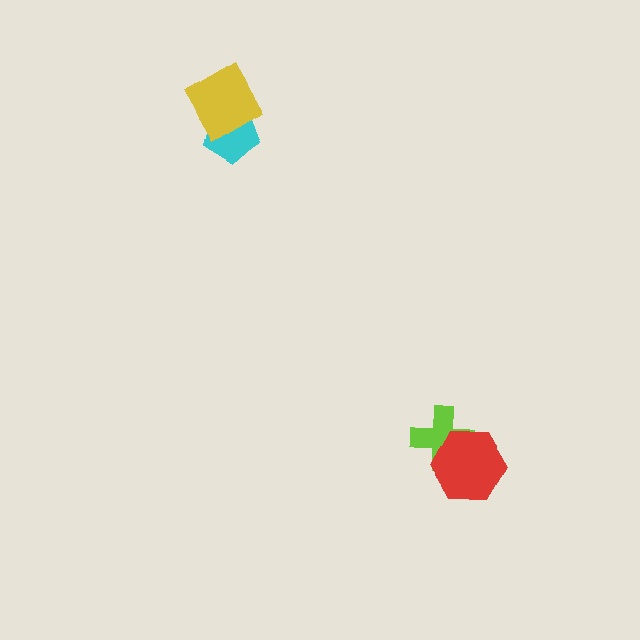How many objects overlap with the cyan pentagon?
1 object overlaps with the cyan pentagon.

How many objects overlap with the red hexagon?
1 object overlaps with the red hexagon.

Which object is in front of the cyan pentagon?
The yellow diamond is in front of the cyan pentagon.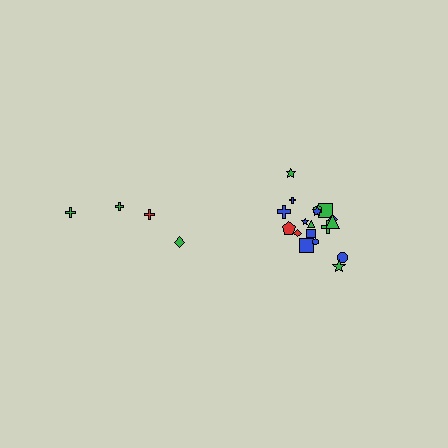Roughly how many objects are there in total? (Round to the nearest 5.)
Roughly 20 objects in total.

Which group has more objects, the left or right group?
The right group.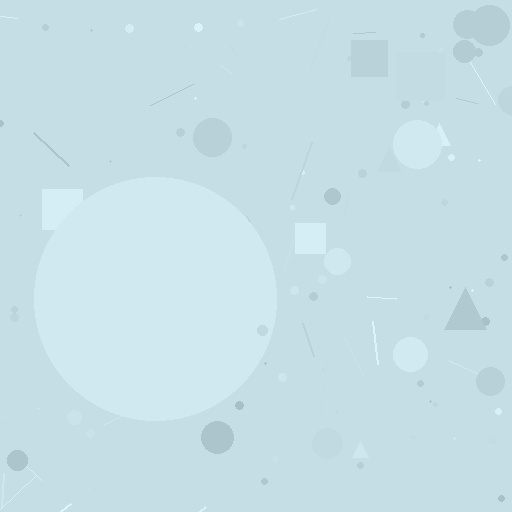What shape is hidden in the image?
A circle is hidden in the image.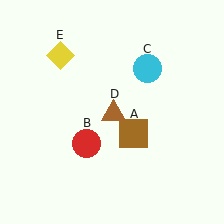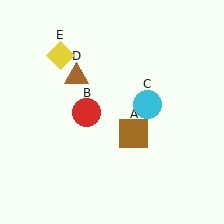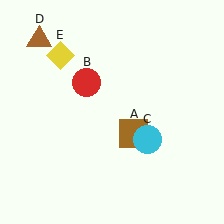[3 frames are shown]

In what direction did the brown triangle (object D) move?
The brown triangle (object D) moved up and to the left.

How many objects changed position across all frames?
3 objects changed position: red circle (object B), cyan circle (object C), brown triangle (object D).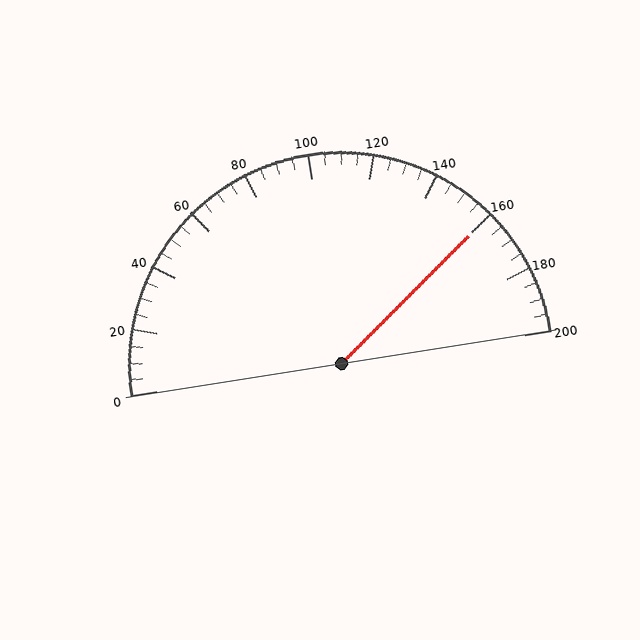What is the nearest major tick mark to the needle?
The nearest major tick mark is 160.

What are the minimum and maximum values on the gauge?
The gauge ranges from 0 to 200.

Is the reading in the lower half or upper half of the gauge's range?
The reading is in the upper half of the range (0 to 200).